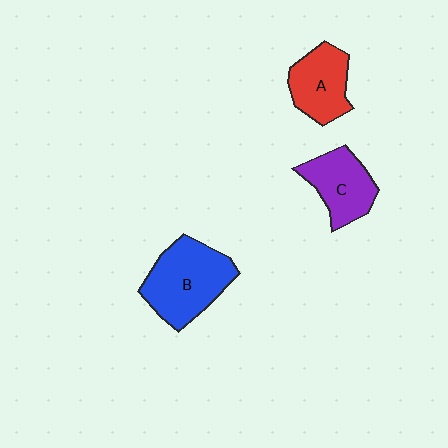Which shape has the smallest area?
Shape A (red).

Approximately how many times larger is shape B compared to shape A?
Approximately 1.5 times.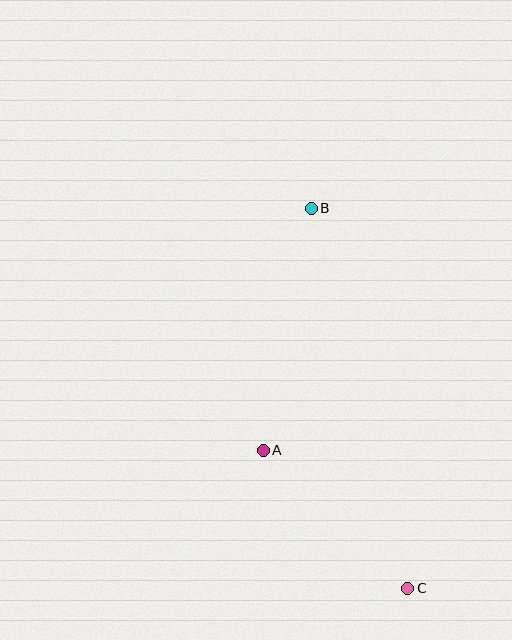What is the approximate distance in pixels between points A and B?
The distance between A and B is approximately 247 pixels.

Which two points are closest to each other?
Points A and C are closest to each other.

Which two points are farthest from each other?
Points B and C are farthest from each other.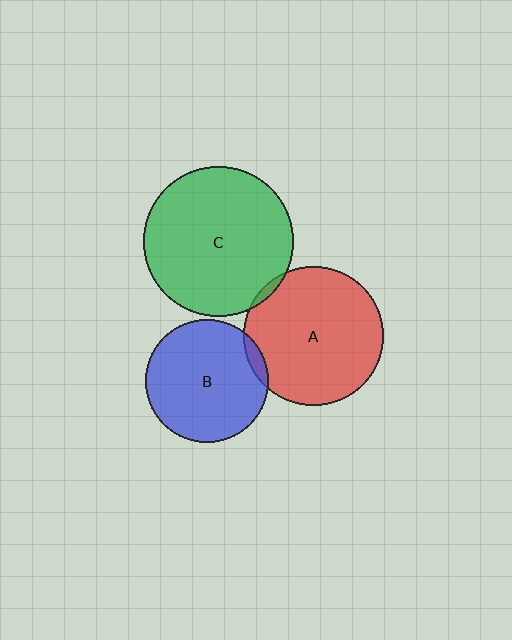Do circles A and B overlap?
Yes.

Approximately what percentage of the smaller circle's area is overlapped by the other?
Approximately 5%.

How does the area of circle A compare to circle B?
Approximately 1.3 times.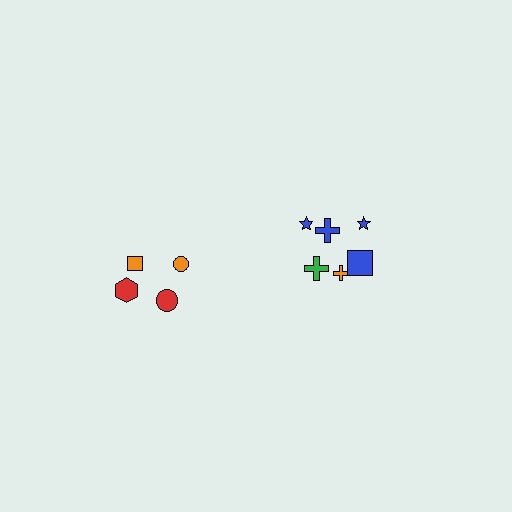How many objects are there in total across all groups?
There are 10 objects.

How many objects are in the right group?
There are 6 objects.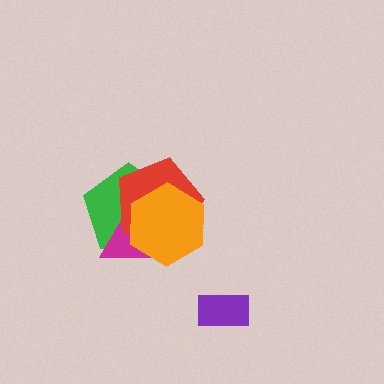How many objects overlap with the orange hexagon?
3 objects overlap with the orange hexagon.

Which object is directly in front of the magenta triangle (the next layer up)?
The red pentagon is directly in front of the magenta triangle.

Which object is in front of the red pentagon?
The orange hexagon is in front of the red pentagon.